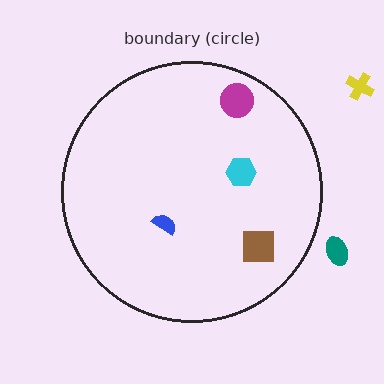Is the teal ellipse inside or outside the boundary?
Outside.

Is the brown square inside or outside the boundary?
Inside.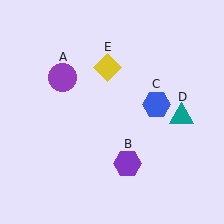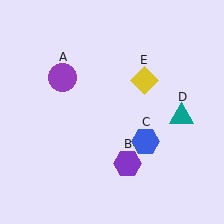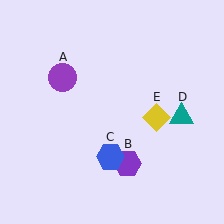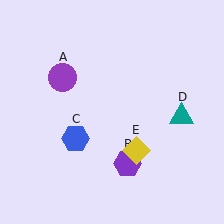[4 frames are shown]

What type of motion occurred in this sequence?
The blue hexagon (object C), yellow diamond (object E) rotated clockwise around the center of the scene.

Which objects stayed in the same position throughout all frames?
Purple circle (object A) and purple hexagon (object B) and teal triangle (object D) remained stationary.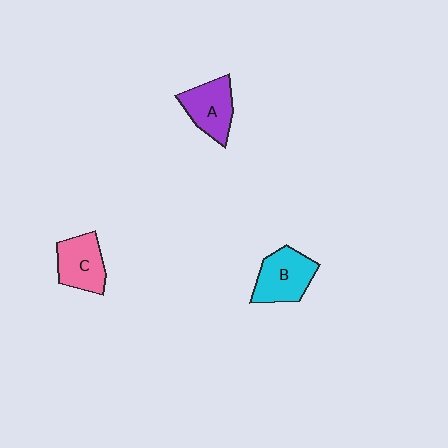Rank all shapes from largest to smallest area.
From largest to smallest: B (cyan), A (purple), C (pink).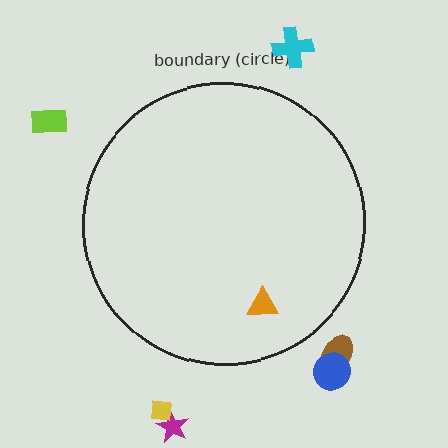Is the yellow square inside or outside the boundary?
Outside.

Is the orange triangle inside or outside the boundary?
Inside.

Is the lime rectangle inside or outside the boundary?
Outside.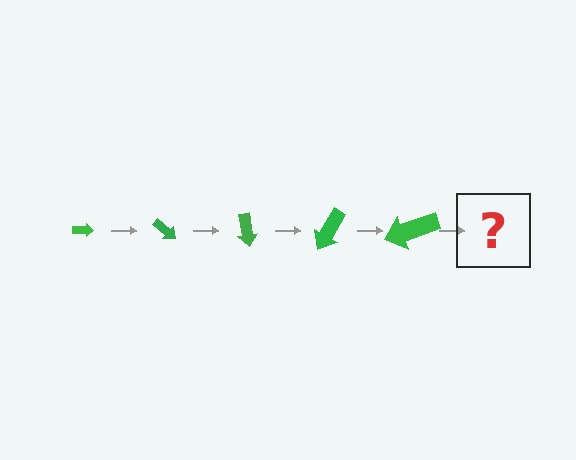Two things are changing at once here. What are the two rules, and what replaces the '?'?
The two rules are that the arrow grows larger each step and it rotates 40 degrees each step. The '?' should be an arrow, larger than the previous one and rotated 200 degrees from the start.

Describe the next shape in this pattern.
It should be an arrow, larger than the previous one and rotated 200 degrees from the start.